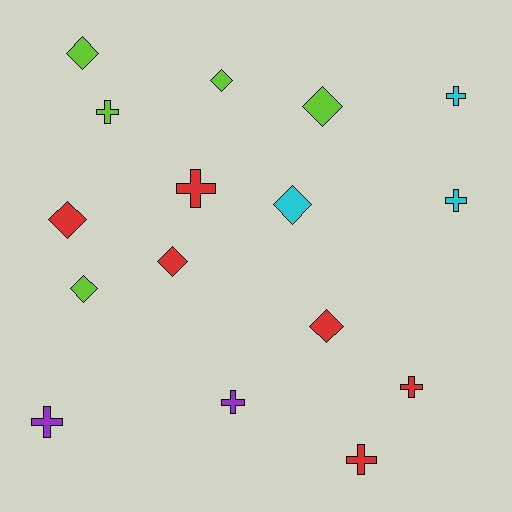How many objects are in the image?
There are 16 objects.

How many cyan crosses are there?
There are 2 cyan crosses.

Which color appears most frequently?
Red, with 6 objects.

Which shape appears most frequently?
Diamond, with 8 objects.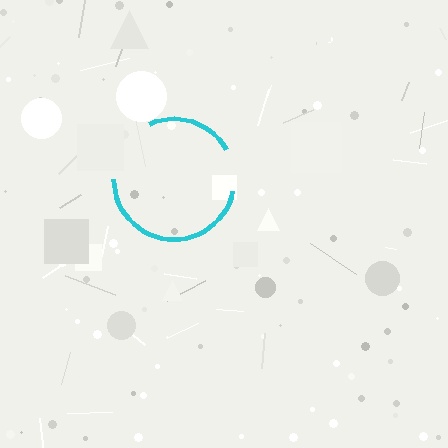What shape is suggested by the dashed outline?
The dashed outline suggests a circle.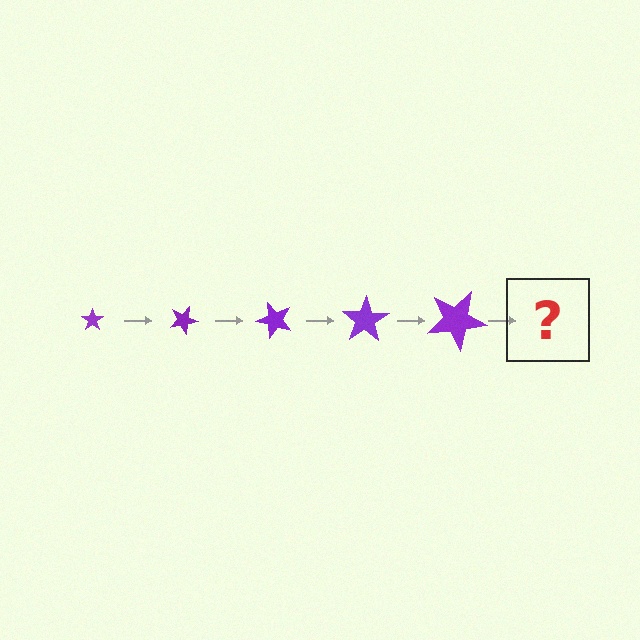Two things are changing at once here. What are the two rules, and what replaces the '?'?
The two rules are that the star grows larger each step and it rotates 25 degrees each step. The '?' should be a star, larger than the previous one and rotated 125 degrees from the start.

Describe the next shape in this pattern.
It should be a star, larger than the previous one and rotated 125 degrees from the start.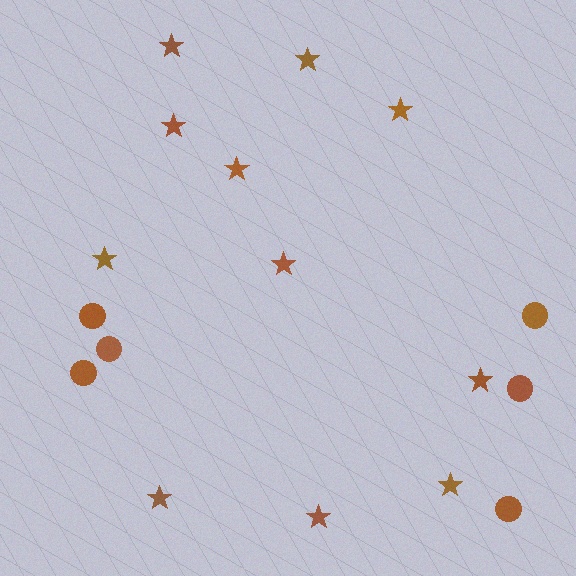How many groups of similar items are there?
There are 2 groups: one group of circles (6) and one group of stars (11).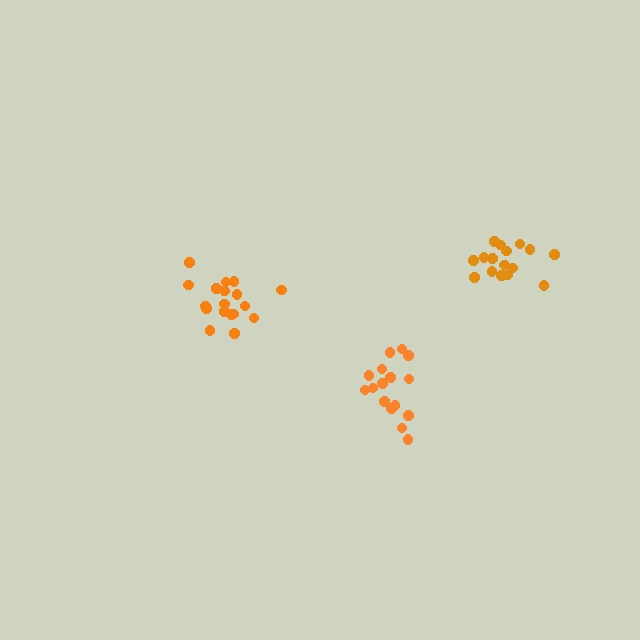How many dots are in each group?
Group 1: 16 dots, Group 2: 18 dots, Group 3: 17 dots (51 total).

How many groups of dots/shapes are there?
There are 3 groups.